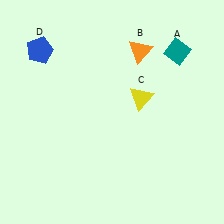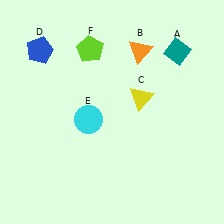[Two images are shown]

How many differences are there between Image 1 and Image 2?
There are 2 differences between the two images.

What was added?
A cyan circle (E), a lime pentagon (F) were added in Image 2.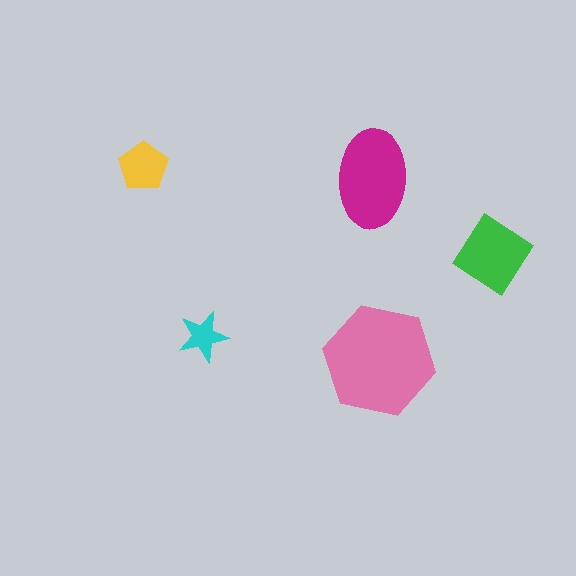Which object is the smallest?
The cyan star.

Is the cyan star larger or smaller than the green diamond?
Smaller.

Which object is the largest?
The pink hexagon.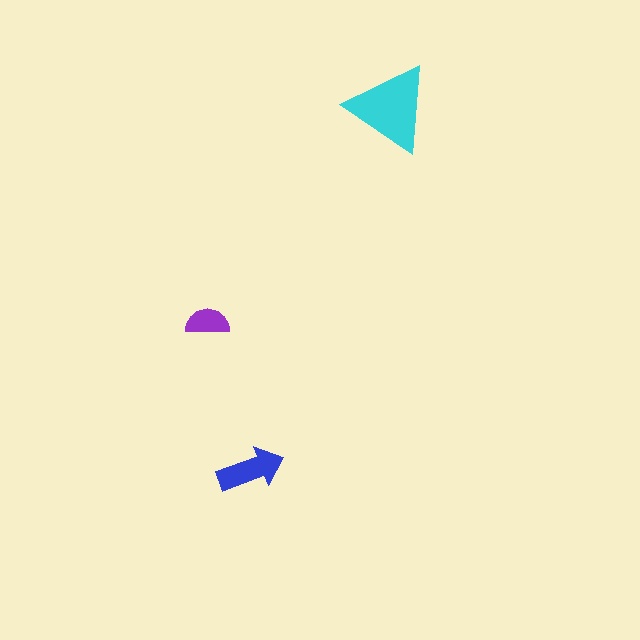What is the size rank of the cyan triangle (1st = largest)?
1st.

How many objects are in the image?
There are 3 objects in the image.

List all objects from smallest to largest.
The purple semicircle, the blue arrow, the cyan triangle.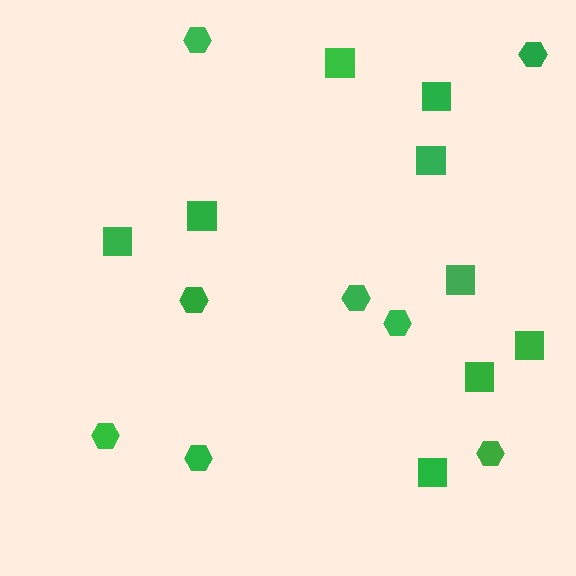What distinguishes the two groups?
There are 2 groups: one group of squares (9) and one group of hexagons (8).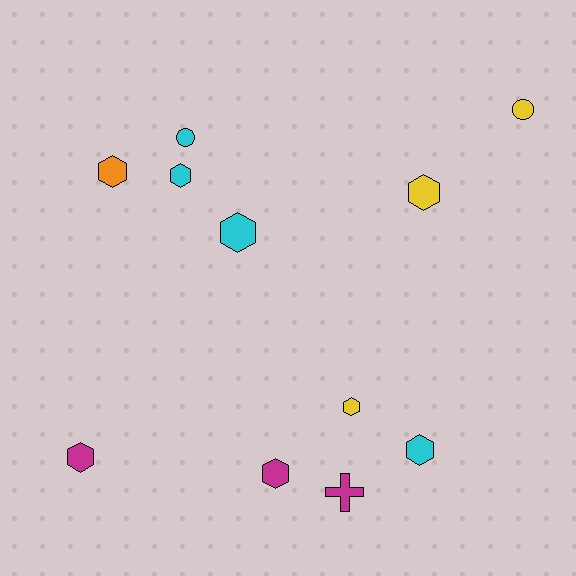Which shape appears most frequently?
Hexagon, with 8 objects.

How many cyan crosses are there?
There are no cyan crosses.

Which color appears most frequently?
Cyan, with 4 objects.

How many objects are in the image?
There are 11 objects.